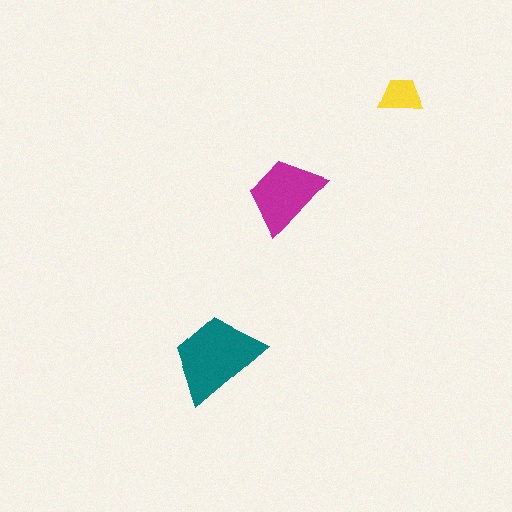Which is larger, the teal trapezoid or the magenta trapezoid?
The teal one.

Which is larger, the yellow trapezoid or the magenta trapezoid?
The magenta one.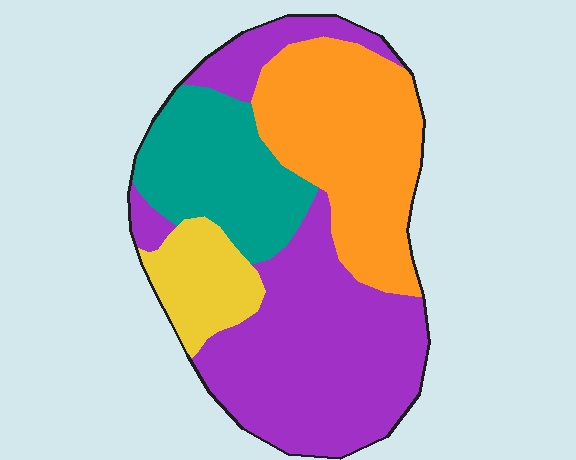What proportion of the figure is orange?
Orange covers about 30% of the figure.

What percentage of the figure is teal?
Teal takes up between a sixth and a third of the figure.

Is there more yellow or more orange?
Orange.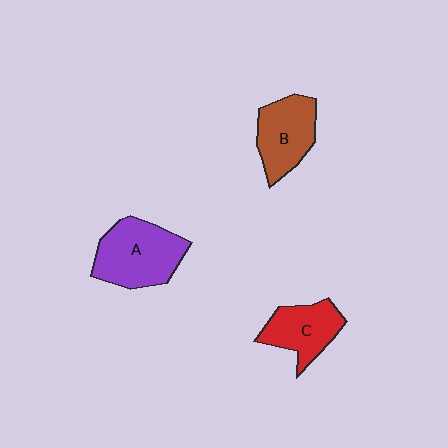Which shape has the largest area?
Shape A (purple).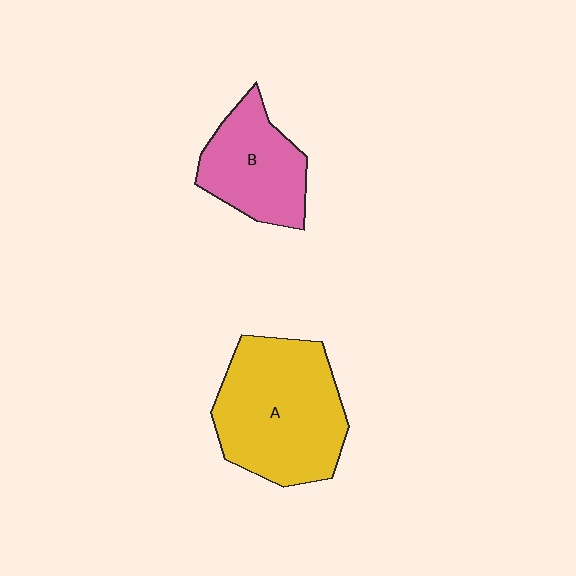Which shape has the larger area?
Shape A (yellow).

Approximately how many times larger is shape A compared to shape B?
Approximately 1.6 times.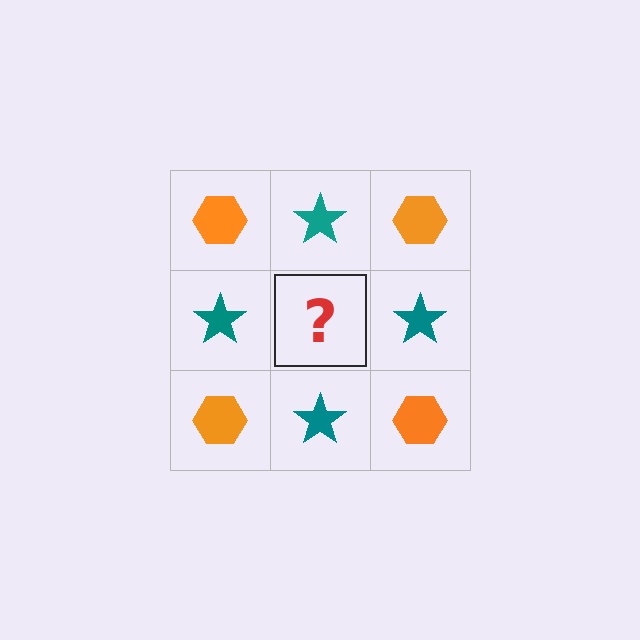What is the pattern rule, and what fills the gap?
The rule is that it alternates orange hexagon and teal star in a checkerboard pattern. The gap should be filled with an orange hexagon.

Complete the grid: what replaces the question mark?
The question mark should be replaced with an orange hexagon.